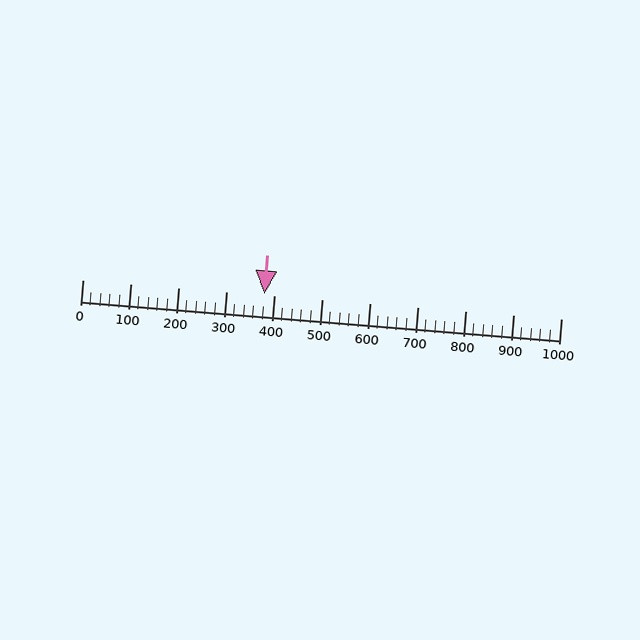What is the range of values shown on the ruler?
The ruler shows values from 0 to 1000.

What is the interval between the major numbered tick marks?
The major tick marks are spaced 100 units apart.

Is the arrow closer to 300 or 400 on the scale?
The arrow is closer to 400.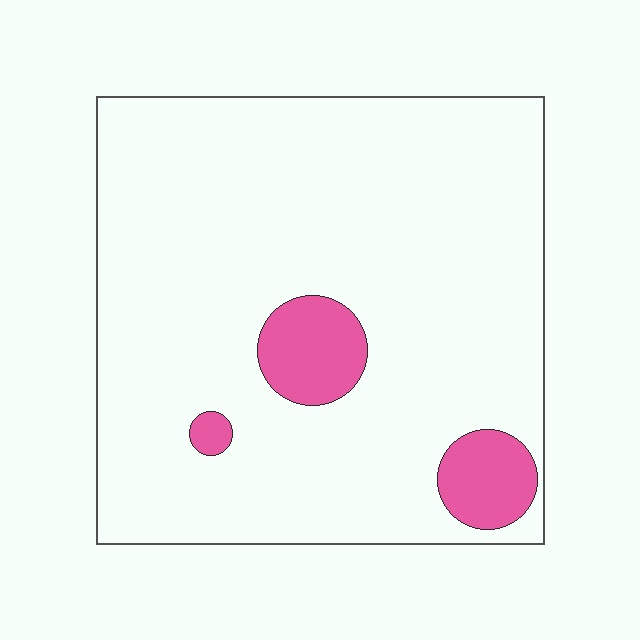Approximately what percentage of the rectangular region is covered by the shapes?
Approximately 10%.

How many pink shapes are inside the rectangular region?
3.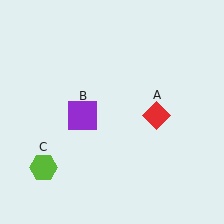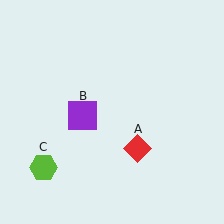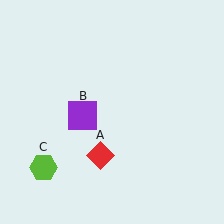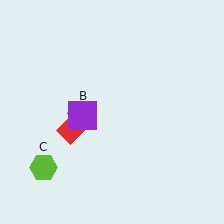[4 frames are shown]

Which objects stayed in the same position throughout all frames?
Purple square (object B) and lime hexagon (object C) remained stationary.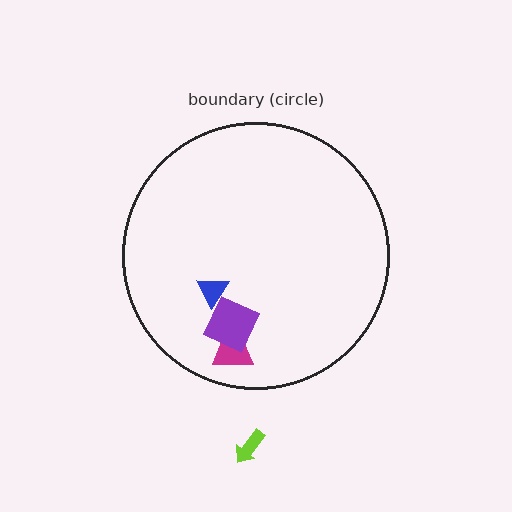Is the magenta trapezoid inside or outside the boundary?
Inside.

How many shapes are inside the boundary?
3 inside, 1 outside.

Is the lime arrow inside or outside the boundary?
Outside.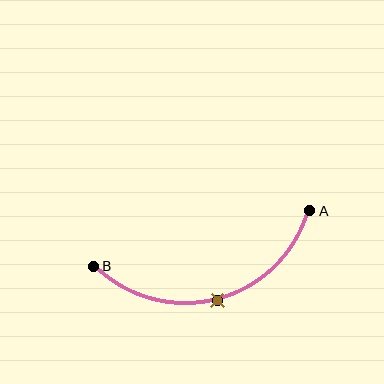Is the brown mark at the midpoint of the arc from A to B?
Yes. The brown mark lies on the arc at equal arc-length from both A and B — it is the arc midpoint.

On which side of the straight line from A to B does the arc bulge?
The arc bulges below the straight line connecting A and B.